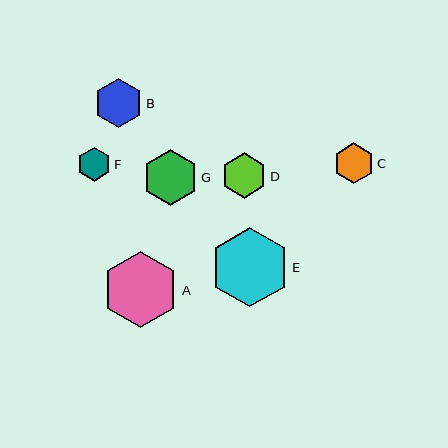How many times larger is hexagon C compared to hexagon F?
Hexagon C is approximately 1.2 times the size of hexagon F.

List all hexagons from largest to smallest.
From largest to smallest: E, A, G, B, D, C, F.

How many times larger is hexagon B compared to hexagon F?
Hexagon B is approximately 1.4 times the size of hexagon F.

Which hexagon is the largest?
Hexagon E is the largest with a size of approximately 79 pixels.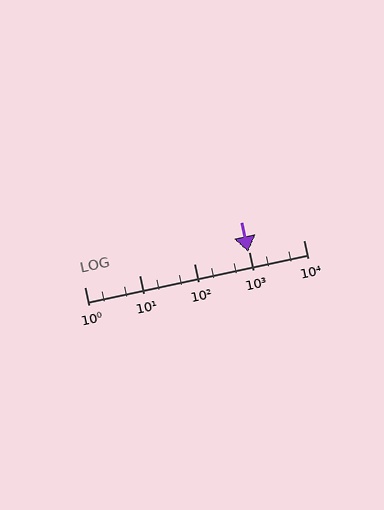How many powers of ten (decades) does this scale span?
The scale spans 4 decades, from 1 to 10000.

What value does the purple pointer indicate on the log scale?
The pointer indicates approximately 980.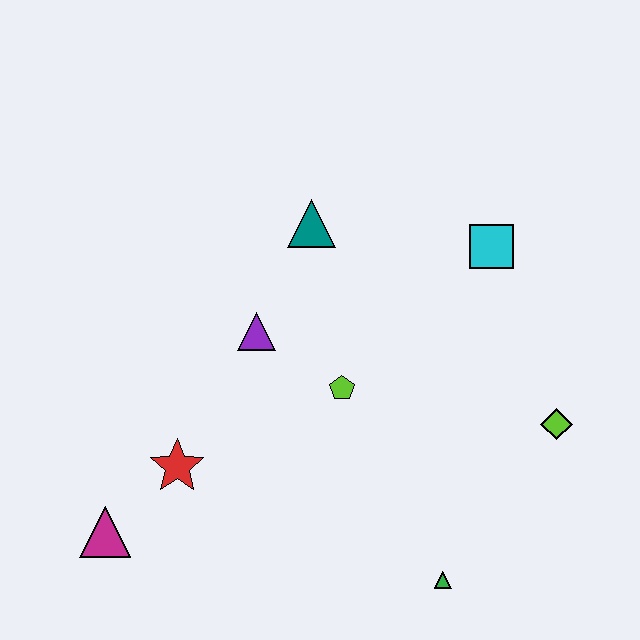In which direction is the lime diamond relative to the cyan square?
The lime diamond is below the cyan square.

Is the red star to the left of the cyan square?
Yes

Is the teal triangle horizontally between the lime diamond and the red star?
Yes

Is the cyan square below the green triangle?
No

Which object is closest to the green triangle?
The lime diamond is closest to the green triangle.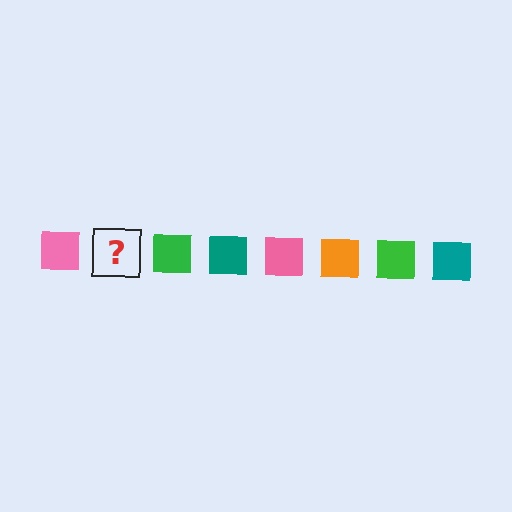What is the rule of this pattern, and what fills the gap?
The rule is that the pattern cycles through pink, orange, green, teal squares. The gap should be filled with an orange square.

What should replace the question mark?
The question mark should be replaced with an orange square.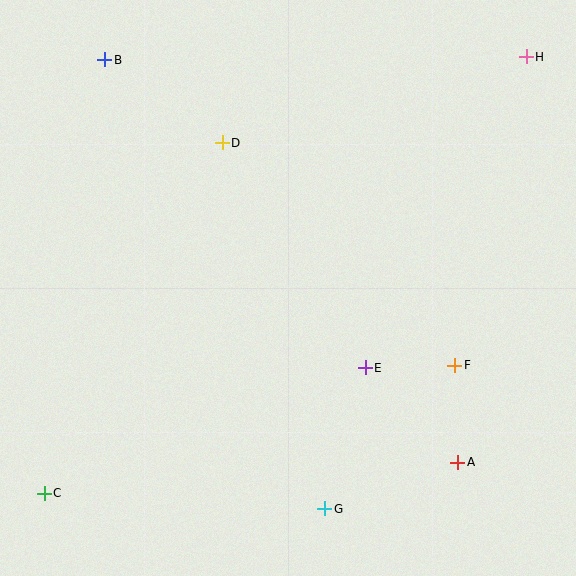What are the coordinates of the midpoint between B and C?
The midpoint between B and C is at (74, 277).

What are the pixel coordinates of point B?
Point B is at (105, 60).